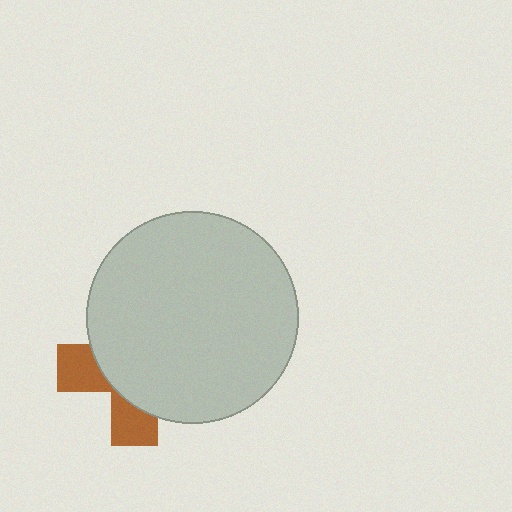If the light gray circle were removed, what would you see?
You would see the complete brown cross.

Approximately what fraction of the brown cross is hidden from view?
Roughly 69% of the brown cross is hidden behind the light gray circle.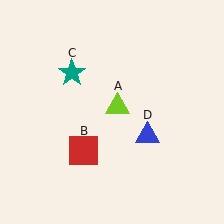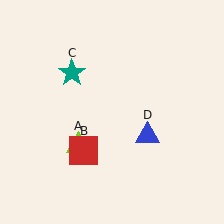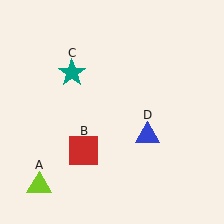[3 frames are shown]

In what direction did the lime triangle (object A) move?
The lime triangle (object A) moved down and to the left.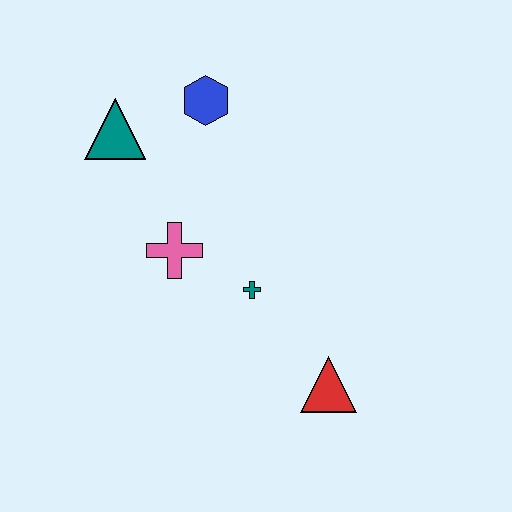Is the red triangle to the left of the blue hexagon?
No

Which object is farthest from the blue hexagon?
The red triangle is farthest from the blue hexagon.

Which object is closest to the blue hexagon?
The teal triangle is closest to the blue hexagon.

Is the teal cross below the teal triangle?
Yes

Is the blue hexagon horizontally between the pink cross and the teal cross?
Yes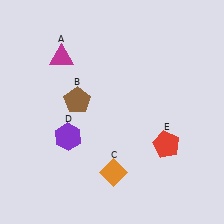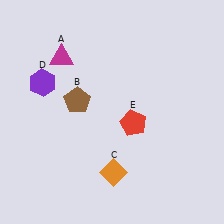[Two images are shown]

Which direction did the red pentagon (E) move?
The red pentagon (E) moved left.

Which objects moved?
The objects that moved are: the purple hexagon (D), the red pentagon (E).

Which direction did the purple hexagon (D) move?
The purple hexagon (D) moved up.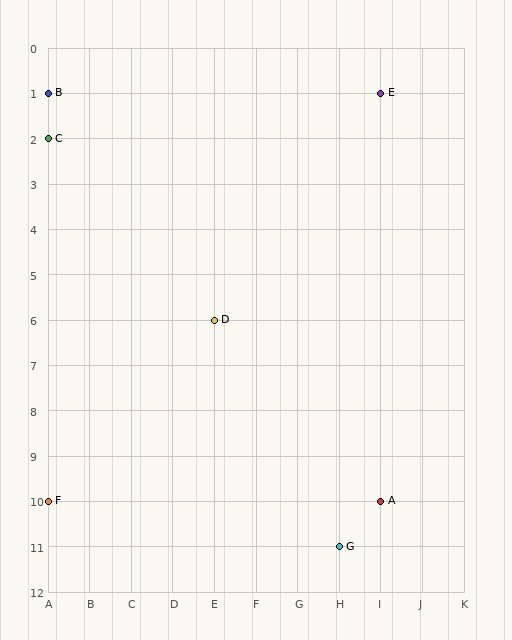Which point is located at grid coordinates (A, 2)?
Point C is at (A, 2).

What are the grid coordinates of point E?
Point E is at grid coordinates (I, 1).